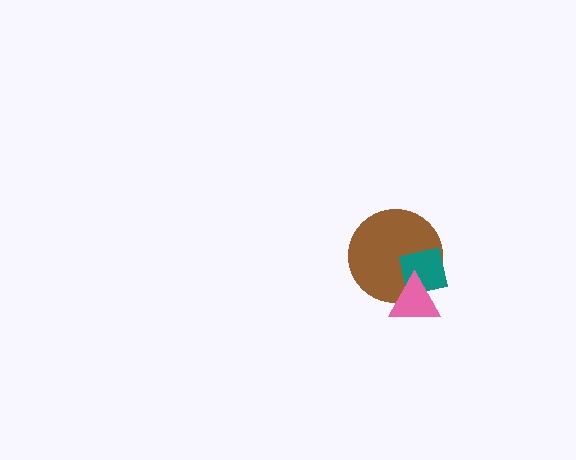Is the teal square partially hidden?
Yes, it is partially covered by another shape.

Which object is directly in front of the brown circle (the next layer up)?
The teal square is directly in front of the brown circle.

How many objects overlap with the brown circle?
2 objects overlap with the brown circle.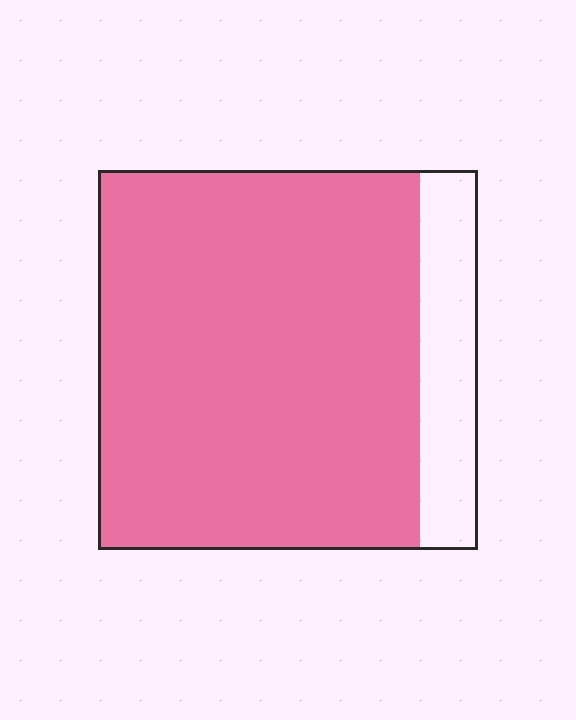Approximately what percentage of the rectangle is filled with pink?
Approximately 85%.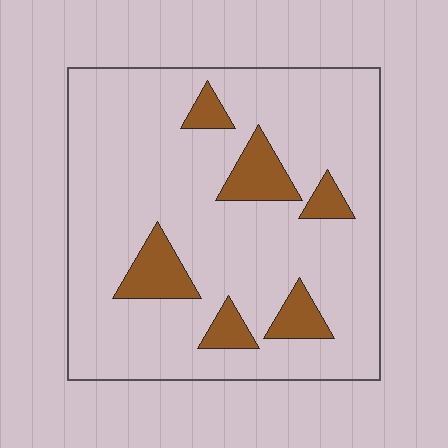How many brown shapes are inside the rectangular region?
6.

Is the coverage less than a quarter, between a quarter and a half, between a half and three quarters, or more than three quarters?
Less than a quarter.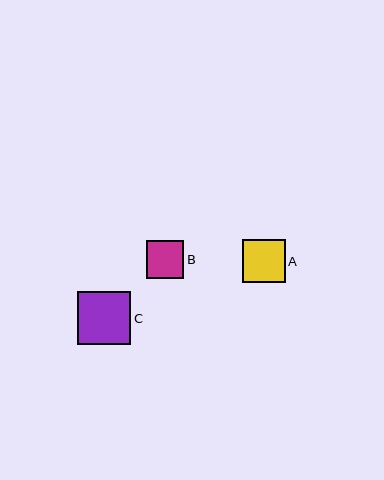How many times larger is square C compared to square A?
Square C is approximately 1.3 times the size of square A.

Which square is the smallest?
Square B is the smallest with a size of approximately 38 pixels.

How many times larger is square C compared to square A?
Square C is approximately 1.3 times the size of square A.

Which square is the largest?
Square C is the largest with a size of approximately 53 pixels.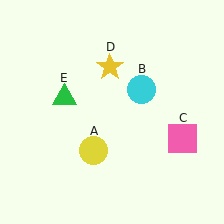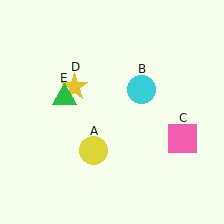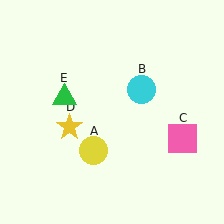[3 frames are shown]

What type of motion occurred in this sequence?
The yellow star (object D) rotated counterclockwise around the center of the scene.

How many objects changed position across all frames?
1 object changed position: yellow star (object D).